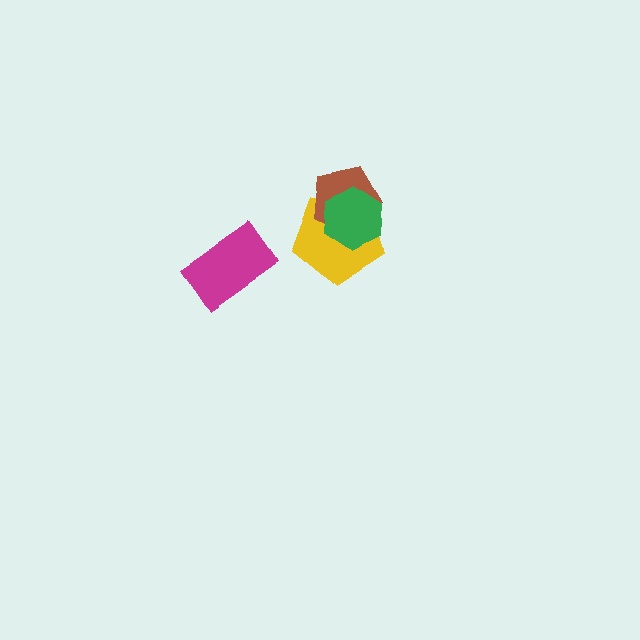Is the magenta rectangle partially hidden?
No, no other shape covers it.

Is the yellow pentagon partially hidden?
Yes, it is partially covered by another shape.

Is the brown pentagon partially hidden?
Yes, it is partially covered by another shape.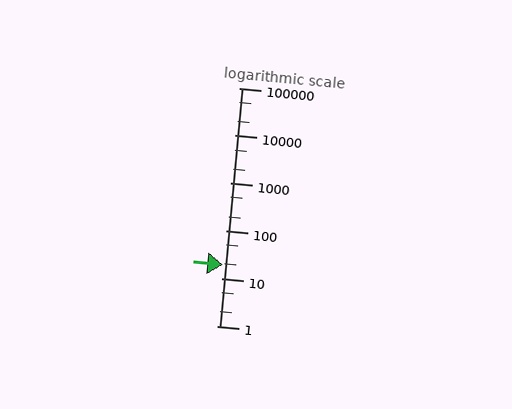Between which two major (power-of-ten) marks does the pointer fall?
The pointer is between 10 and 100.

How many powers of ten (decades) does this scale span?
The scale spans 5 decades, from 1 to 100000.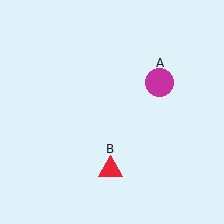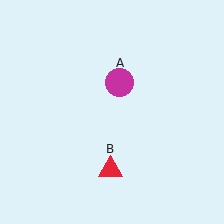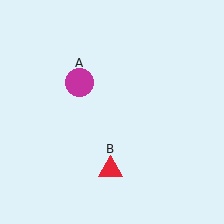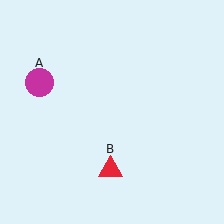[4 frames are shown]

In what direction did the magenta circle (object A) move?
The magenta circle (object A) moved left.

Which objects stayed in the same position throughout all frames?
Red triangle (object B) remained stationary.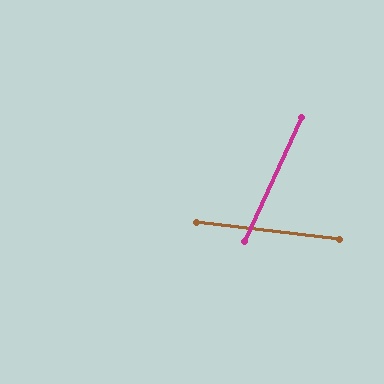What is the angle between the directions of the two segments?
Approximately 72 degrees.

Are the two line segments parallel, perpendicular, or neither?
Neither parallel nor perpendicular — they differ by about 72°.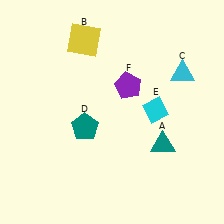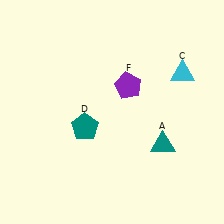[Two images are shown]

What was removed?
The cyan diamond (E), the yellow square (B) were removed in Image 2.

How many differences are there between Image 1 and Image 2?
There are 2 differences between the two images.